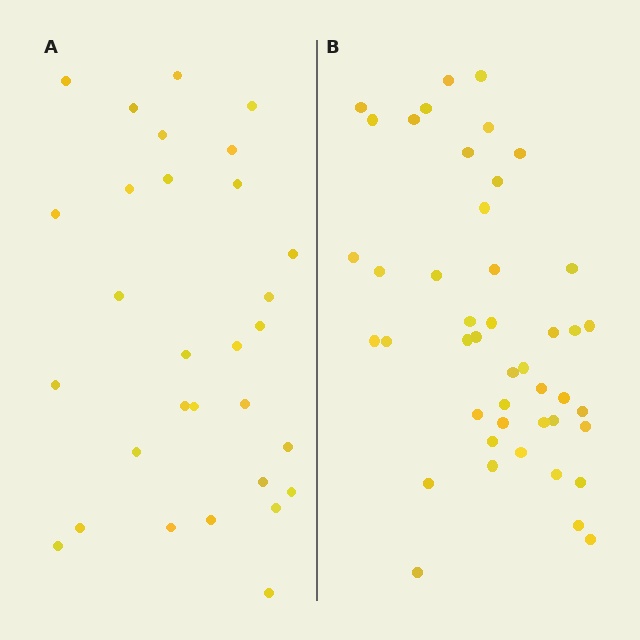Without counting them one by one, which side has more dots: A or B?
Region B (the right region) has more dots.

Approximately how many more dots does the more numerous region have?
Region B has approximately 15 more dots than region A.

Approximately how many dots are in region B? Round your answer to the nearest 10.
About 40 dots. (The exact count is 45, which rounds to 40.)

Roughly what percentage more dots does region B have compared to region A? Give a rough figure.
About 50% more.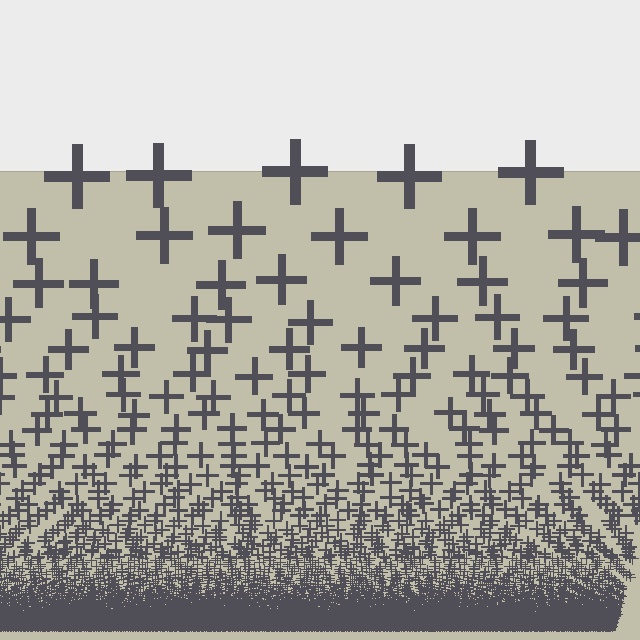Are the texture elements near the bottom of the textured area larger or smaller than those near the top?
Smaller. The gradient is inverted — elements near the bottom are smaller and denser.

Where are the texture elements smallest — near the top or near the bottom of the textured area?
Near the bottom.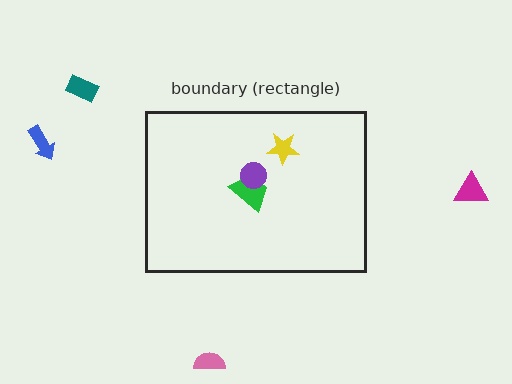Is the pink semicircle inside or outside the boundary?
Outside.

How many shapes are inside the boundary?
3 inside, 4 outside.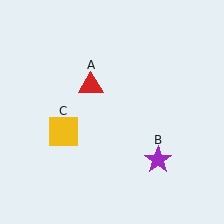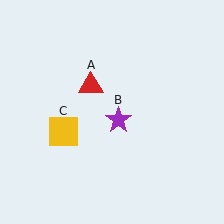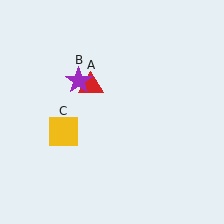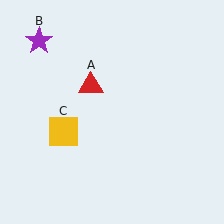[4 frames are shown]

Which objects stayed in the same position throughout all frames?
Red triangle (object A) and yellow square (object C) remained stationary.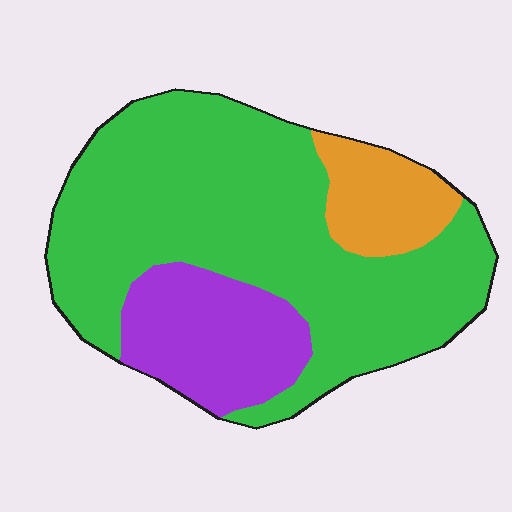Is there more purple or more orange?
Purple.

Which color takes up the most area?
Green, at roughly 70%.